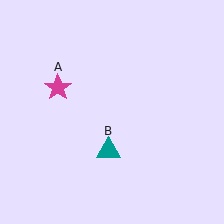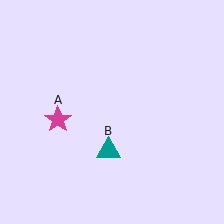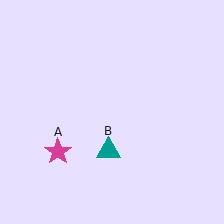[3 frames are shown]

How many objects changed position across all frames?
1 object changed position: magenta star (object A).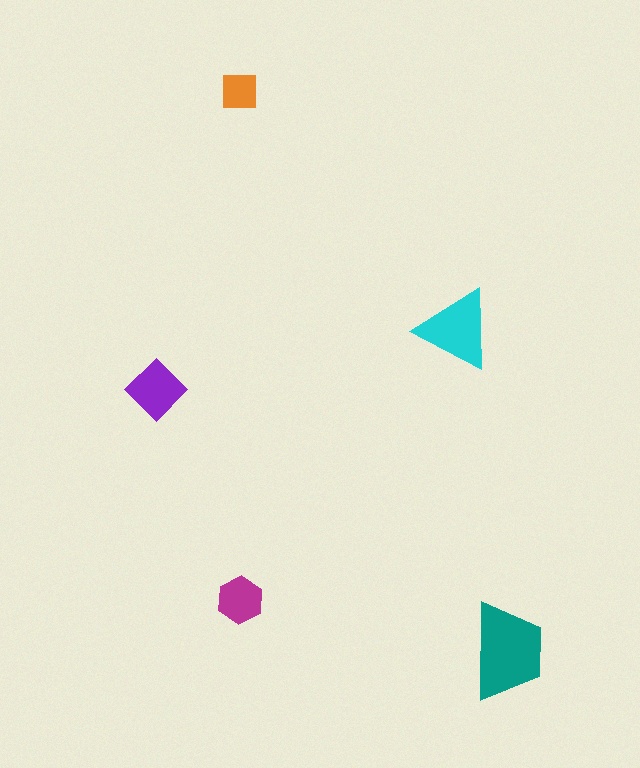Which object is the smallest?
The orange square.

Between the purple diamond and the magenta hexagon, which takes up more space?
The purple diamond.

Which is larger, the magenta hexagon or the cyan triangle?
The cyan triangle.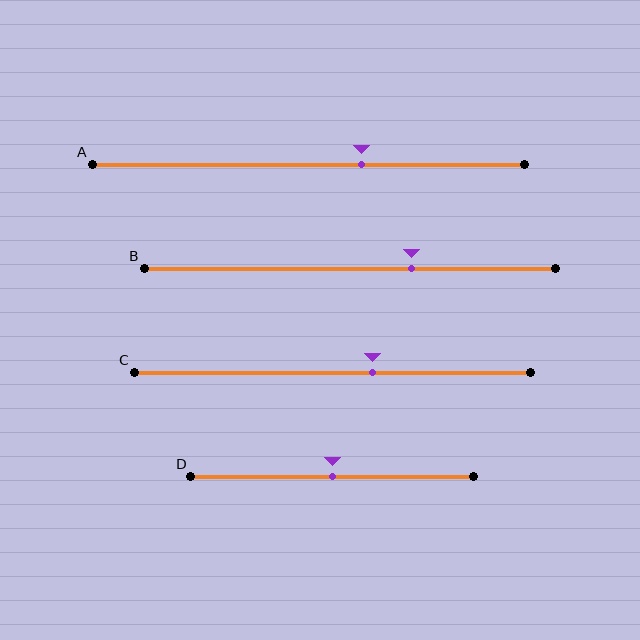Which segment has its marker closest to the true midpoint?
Segment D has its marker closest to the true midpoint.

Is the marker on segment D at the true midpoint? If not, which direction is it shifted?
Yes, the marker on segment D is at the true midpoint.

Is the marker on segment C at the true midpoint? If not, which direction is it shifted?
No, the marker on segment C is shifted to the right by about 10% of the segment length.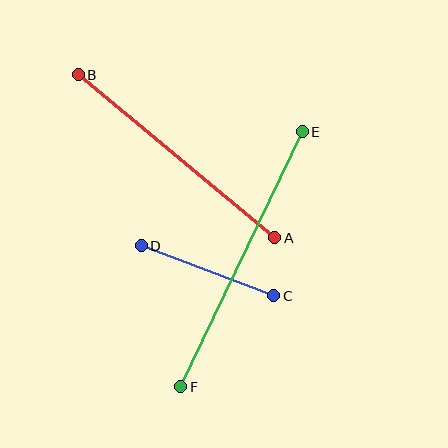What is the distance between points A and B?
The distance is approximately 255 pixels.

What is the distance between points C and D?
The distance is approximately 142 pixels.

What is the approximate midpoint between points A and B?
The midpoint is at approximately (176, 156) pixels.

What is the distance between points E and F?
The distance is approximately 283 pixels.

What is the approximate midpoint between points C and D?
The midpoint is at approximately (208, 271) pixels.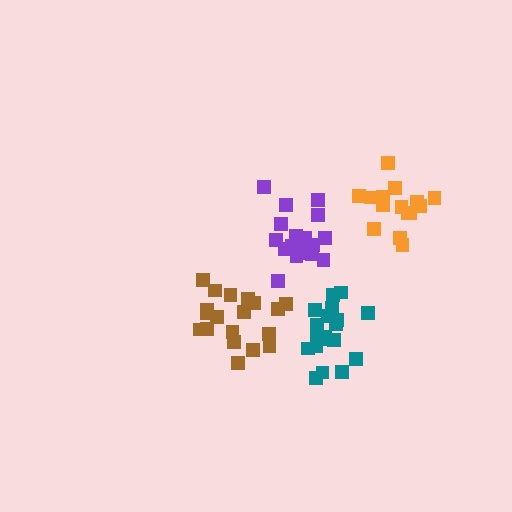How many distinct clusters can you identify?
There are 4 distinct clusters.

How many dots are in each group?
Group 1: 19 dots, Group 2: 20 dots, Group 3: 16 dots, Group 4: 19 dots (74 total).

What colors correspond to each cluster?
The clusters are colored: purple, teal, orange, brown.